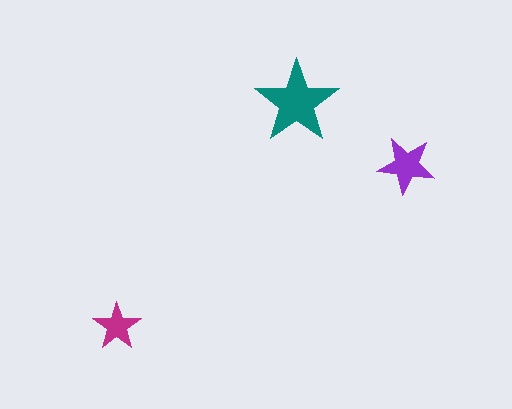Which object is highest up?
The teal star is topmost.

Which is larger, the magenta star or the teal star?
The teal one.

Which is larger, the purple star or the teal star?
The teal one.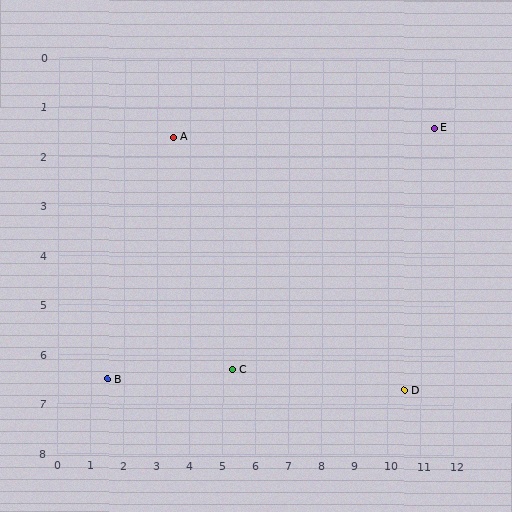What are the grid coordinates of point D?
Point D is at approximately (10.5, 6.7).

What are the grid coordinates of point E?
Point E is at approximately (11.4, 1.4).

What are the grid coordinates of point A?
Point A is at approximately (3.5, 1.6).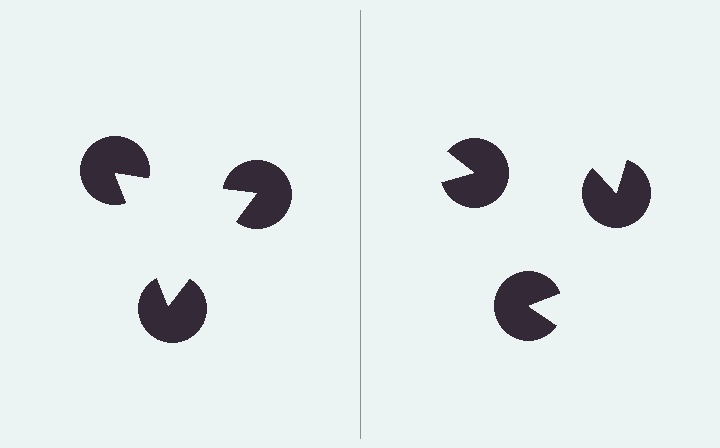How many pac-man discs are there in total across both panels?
6 — 3 on each side.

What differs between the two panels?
The pac-man discs are positioned identically on both sides; only the wedge orientations differ. On the left they align to a triangle; on the right they are misaligned.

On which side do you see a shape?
An illusory triangle appears on the left side. On the right side the wedge cuts are rotated, so no coherent shape forms.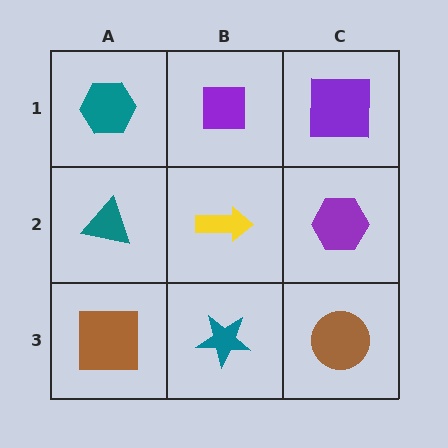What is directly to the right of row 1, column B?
A purple square.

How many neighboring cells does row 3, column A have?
2.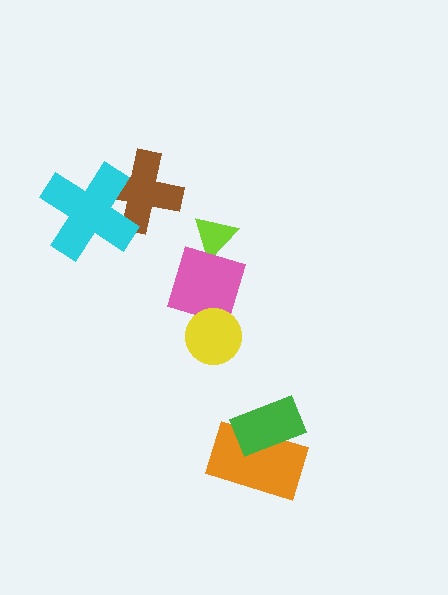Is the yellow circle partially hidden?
No, no other shape covers it.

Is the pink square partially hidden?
Yes, it is partially covered by another shape.